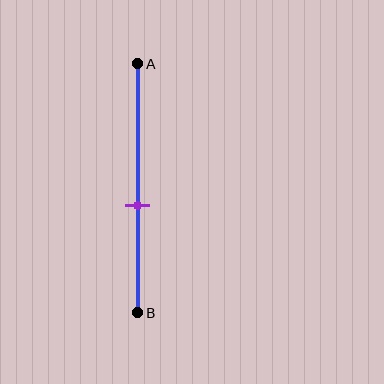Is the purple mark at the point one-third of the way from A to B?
No, the mark is at about 55% from A, not at the 33% one-third point.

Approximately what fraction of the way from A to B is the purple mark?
The purple mark is approximately 55% of the way from A to B.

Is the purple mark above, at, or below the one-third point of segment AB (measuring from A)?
The purple mark is below the one-third point of segment AB.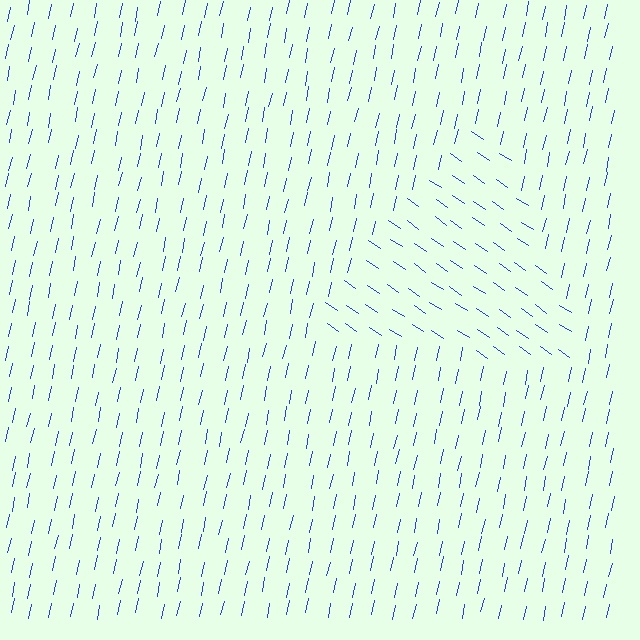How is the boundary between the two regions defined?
The boundary is defined purely by a change in line orientation (approximately 68 degrees difference). All lines are the same color and thickness.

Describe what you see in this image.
The image is filled with small blue line segments. A triangle region in the image has lines oriented differently from the surrounding lines, creating a visible texture boundary.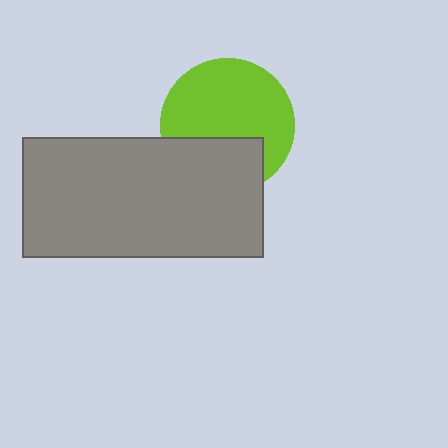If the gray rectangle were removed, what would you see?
You would see the complete lime circle.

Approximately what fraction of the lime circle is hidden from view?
Roughly 32% of the lime circle is hidden behind the gray rectangle.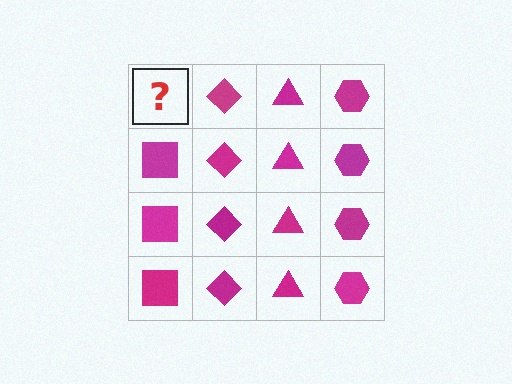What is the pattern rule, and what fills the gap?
The rule is that each column has a consistent shape. The gap should be filled with a magenta square.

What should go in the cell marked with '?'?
The missing cell should contain a magenta square.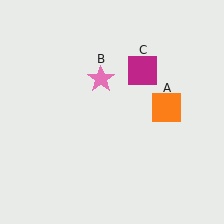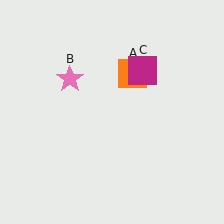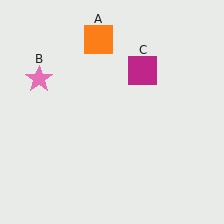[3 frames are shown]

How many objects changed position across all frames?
2 objects changed position: orange square (object A), pink star (object B).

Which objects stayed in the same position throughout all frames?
Magenta square (object C) remained stationary.